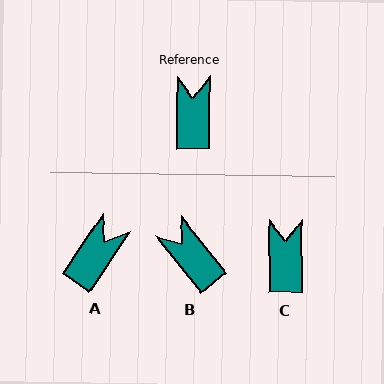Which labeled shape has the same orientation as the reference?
C.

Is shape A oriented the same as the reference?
No, it is off by about 34 degrees.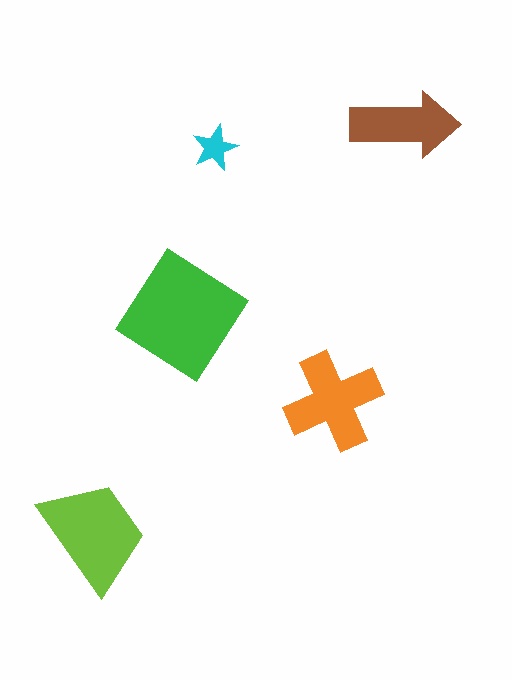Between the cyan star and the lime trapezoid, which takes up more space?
The lime trapezoid.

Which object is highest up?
The brown arrow is topmost.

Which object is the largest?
The green diamond.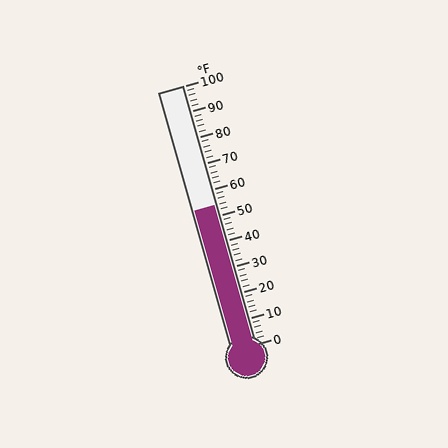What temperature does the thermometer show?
The thermometer shows approximately 54°F.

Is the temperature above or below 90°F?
The temperature is below 90°F.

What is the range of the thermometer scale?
The thermometer scale ranges from 0°F to 100°F.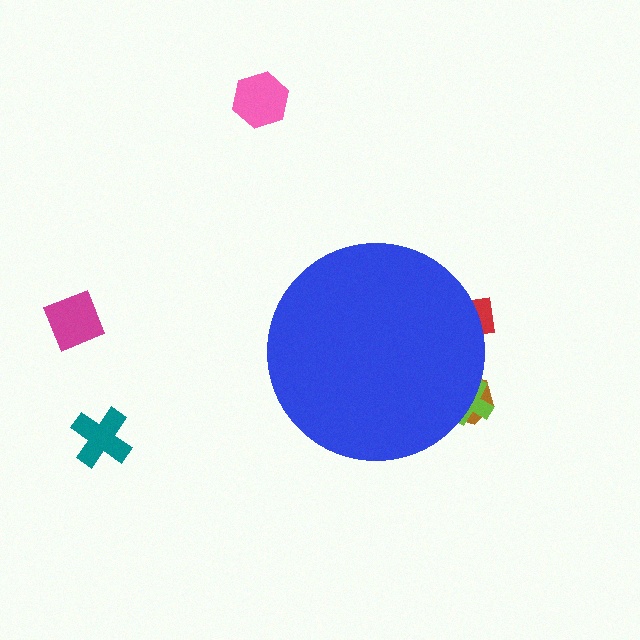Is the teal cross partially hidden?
No, the teal cross is fully visible.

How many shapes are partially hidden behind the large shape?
3 shapes are partially hidden.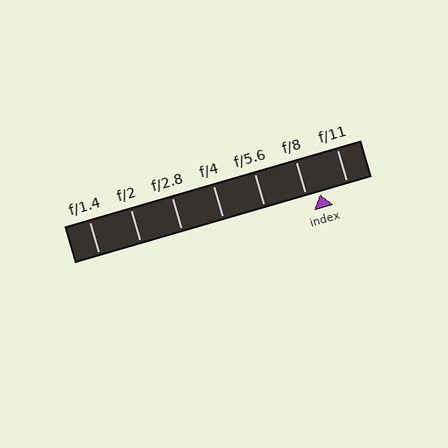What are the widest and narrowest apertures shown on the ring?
The widest aperture shown is f/1.4 and the narrowest is f/11.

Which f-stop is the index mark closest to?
The index mark is closest to f/8.